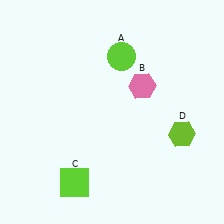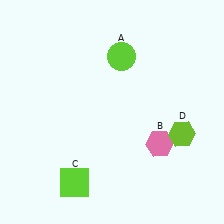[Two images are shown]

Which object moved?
The pink hexagon (B) moved down.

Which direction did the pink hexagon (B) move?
The pink hexagon (B) moved down.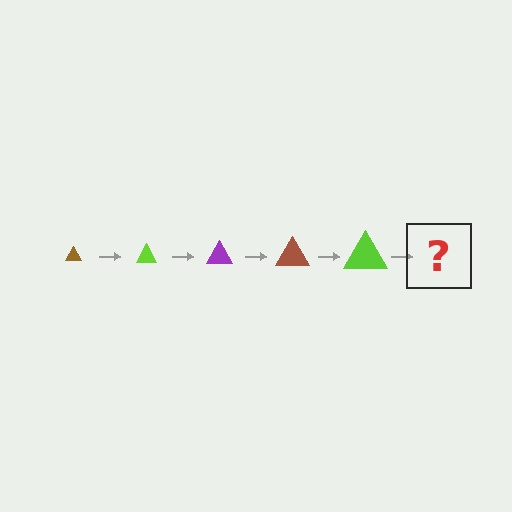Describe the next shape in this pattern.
It should be a purple triangle, larger than the previous one.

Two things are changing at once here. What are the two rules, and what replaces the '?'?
The two rules are that the triangle grows larger each step and the color cycles through brown, lime, and purple. The '?' should be a purple triangle, larger than the previous one.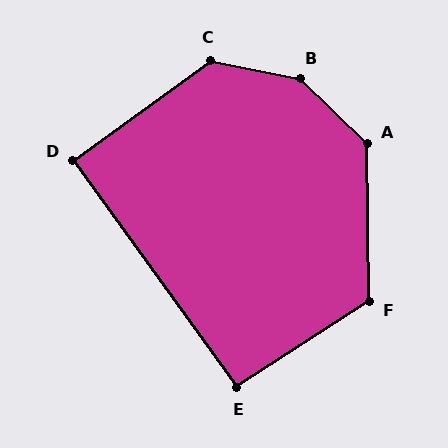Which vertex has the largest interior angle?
B, at approximately 147 degrees.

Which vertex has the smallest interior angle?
D, at approximately 90 degrees.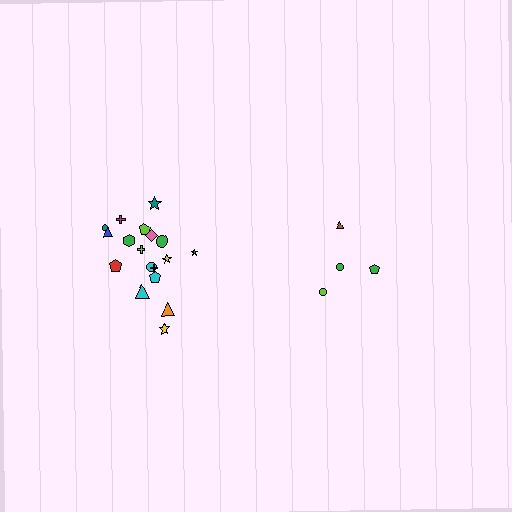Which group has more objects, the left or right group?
The left group.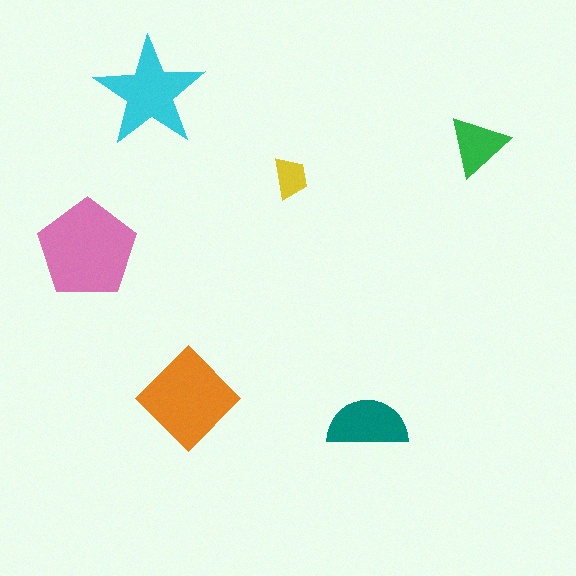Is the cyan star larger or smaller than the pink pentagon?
Smaller.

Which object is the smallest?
The yellow trapezoid.